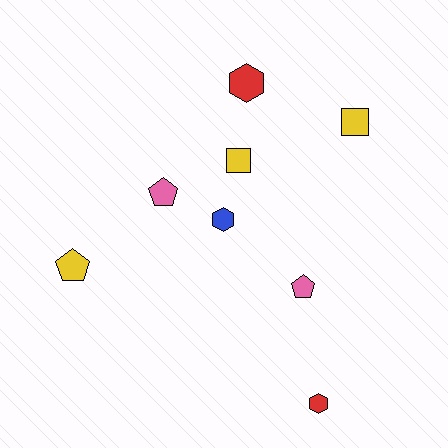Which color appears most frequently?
Yellow, with 3 objects.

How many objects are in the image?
There are 8 objects.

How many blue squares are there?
There are no blue squares.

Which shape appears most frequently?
Pentagon, with 3 objects.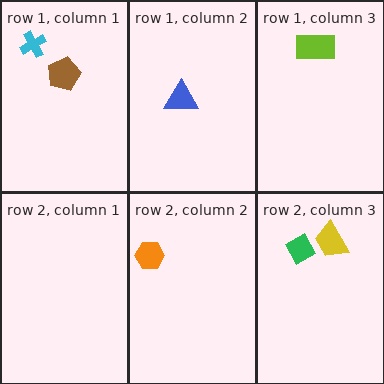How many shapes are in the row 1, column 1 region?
2.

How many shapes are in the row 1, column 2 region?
1.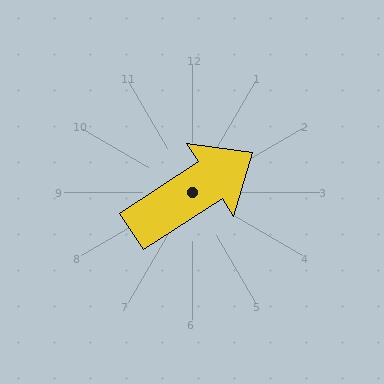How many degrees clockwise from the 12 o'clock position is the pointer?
Approximately 56 degrees.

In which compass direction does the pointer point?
Northeast.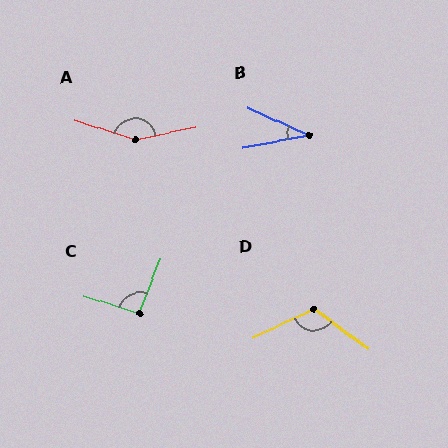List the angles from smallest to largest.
B (36°), C (94°), D (118°), A (151°).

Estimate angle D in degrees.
Approximately 118 degrees.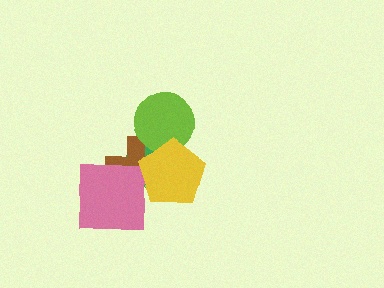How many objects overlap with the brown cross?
4 objects overlap with the brown cross.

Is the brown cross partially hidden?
Yes, it is partially covered by another shape.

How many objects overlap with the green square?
4 objects overlap with the green square.